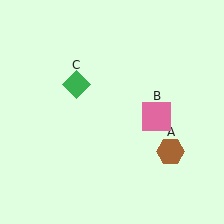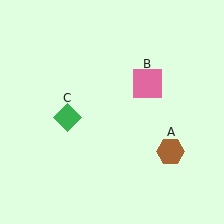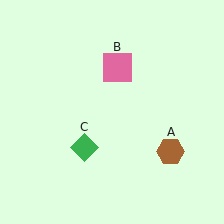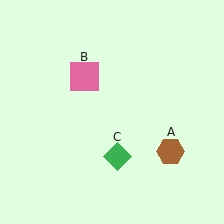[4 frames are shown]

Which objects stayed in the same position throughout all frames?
Brown hexagon (object A) remained stationary.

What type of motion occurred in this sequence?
The pink square (object B), green diamond (object C) rotated counterclockwise around the center of the scene.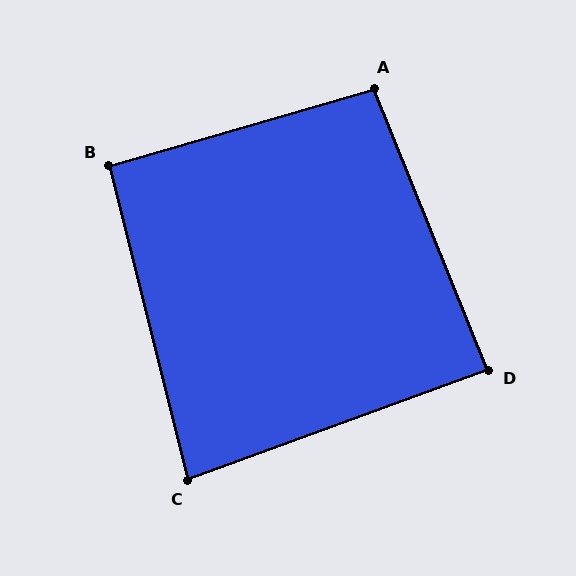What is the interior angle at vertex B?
Approximately 92 degrees (approximately right).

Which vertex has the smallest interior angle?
C, at approximately 84 degrees.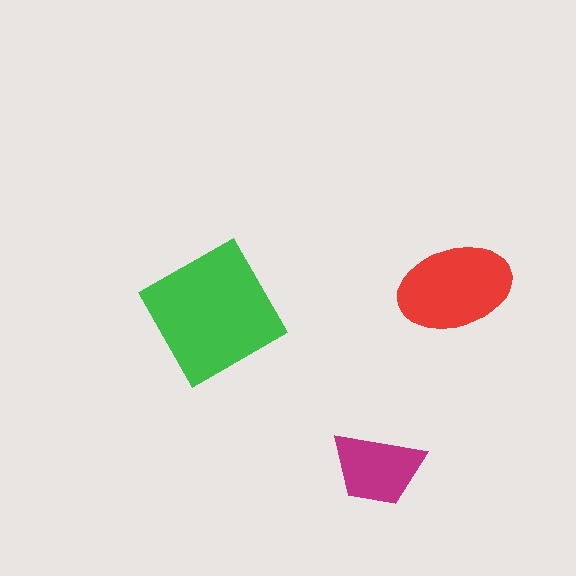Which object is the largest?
The green square.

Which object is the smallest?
The magenta trapezoid.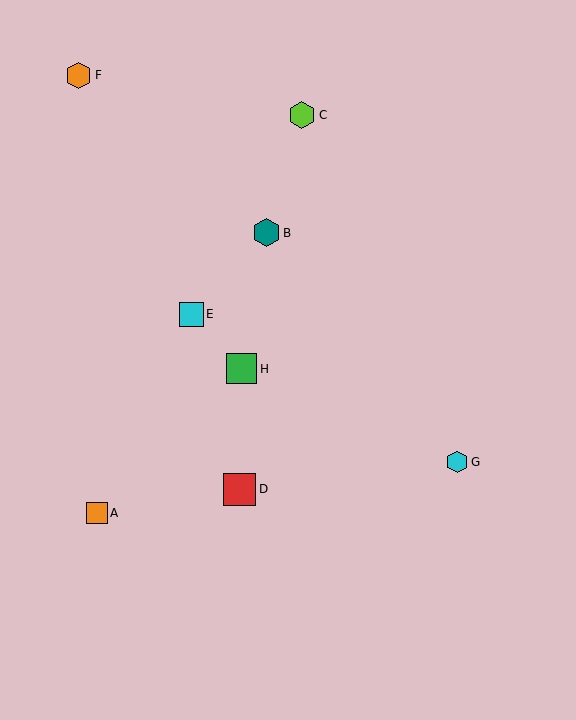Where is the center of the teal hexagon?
The center of the teal hexagon is at (267, 233).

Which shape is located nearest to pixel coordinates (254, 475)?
The red square (labeled D) at (240, 489) is nearest to that location.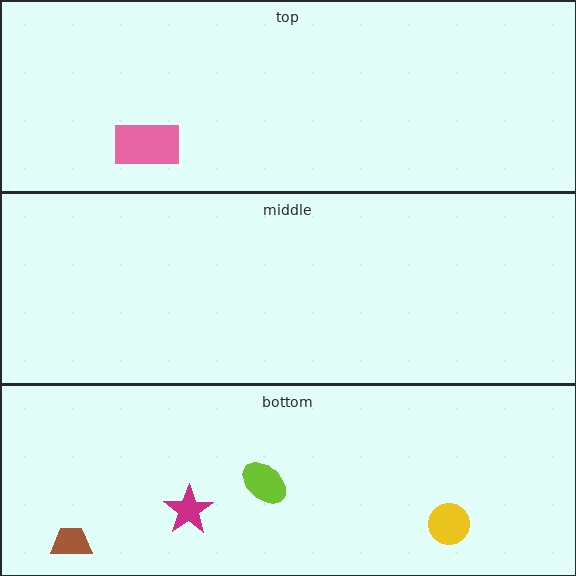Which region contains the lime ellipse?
The bottom region.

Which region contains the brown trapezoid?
The bottom region.